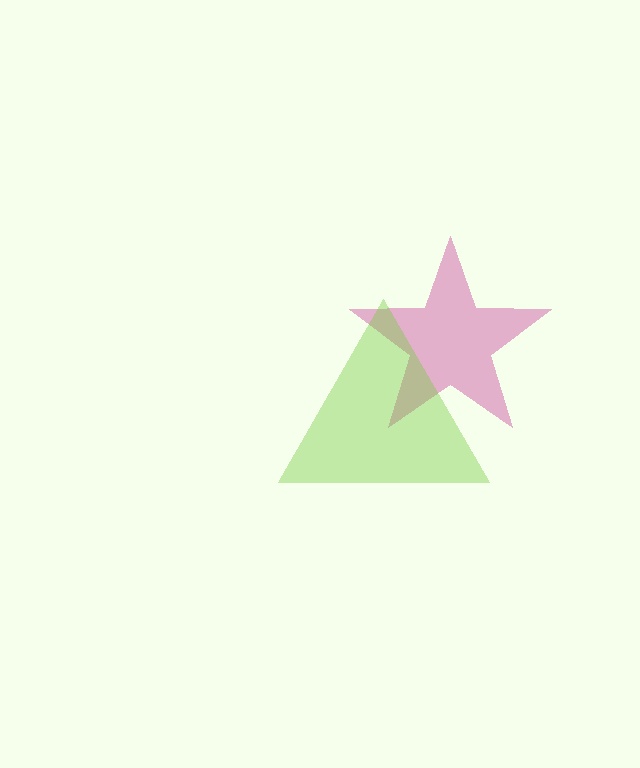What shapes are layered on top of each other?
The layered shapes are: a magenta star, a lime triangle.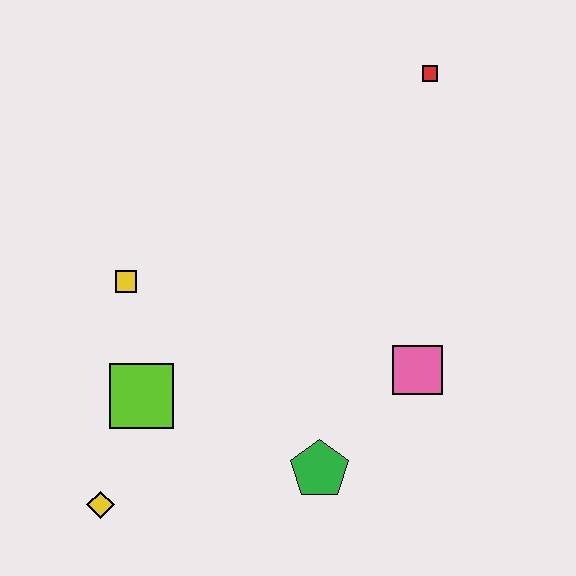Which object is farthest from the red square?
The yellow diamond is farthest from the red square.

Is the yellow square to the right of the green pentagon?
No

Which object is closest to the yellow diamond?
The lime square is closest to the yellow diamond.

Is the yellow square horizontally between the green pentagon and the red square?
No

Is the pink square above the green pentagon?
Yes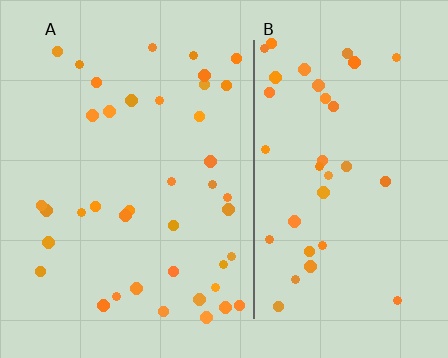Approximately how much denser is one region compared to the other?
Approximately 1.1× — region A over region B.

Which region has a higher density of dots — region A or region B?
A (the left).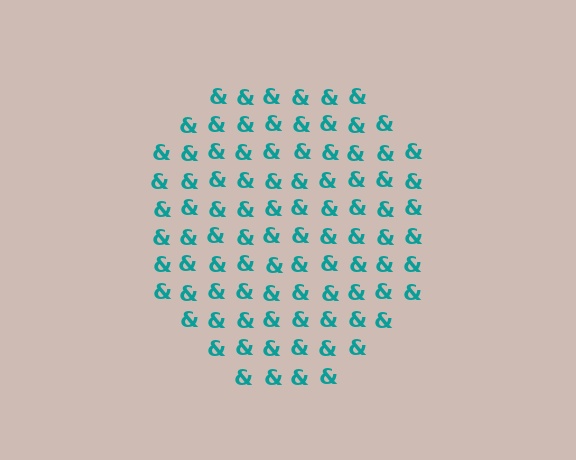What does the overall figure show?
The overall figure shows a circle.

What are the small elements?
The small elements are ampersands.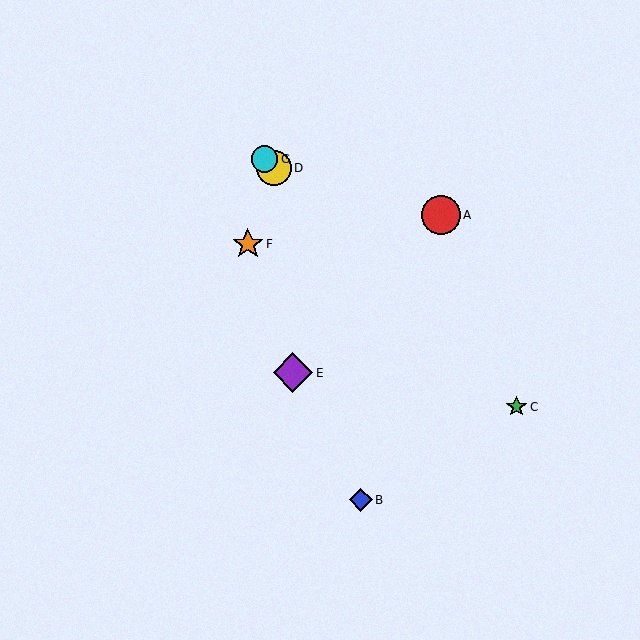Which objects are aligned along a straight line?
Objects C, D, G are aligned along a straight line.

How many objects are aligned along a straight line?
3 objects (C, D, G) are aligned along a straight line.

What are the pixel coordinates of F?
Object F is at (248, 244).